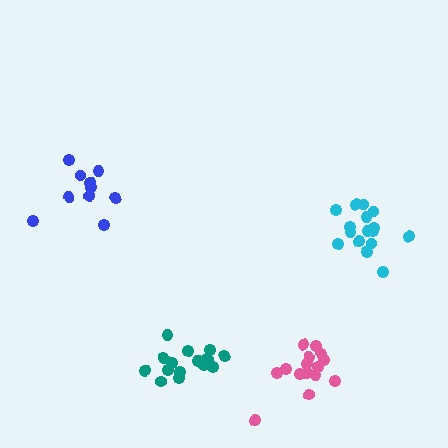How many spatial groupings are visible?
There are 4 spatial groupings.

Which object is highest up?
The blue cluster is topmost.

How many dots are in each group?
Group 1: 16 dots, Group 2: 16 dots, Group 3: 15 dots, Group 4: 10 dots (57 total).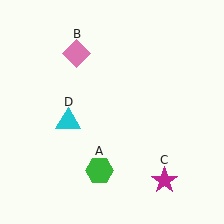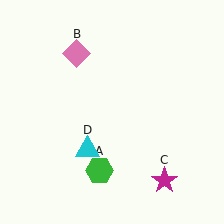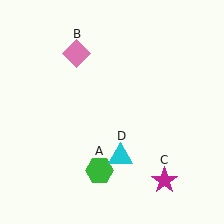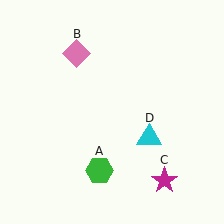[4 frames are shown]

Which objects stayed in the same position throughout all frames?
Green hexagon (object A) and pink diamond (object B) and magenta star (object C) remained stationary.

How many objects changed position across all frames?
1 object changed position: cyan triangle (object D).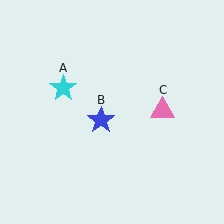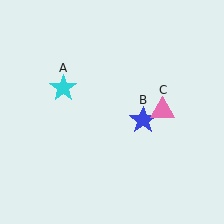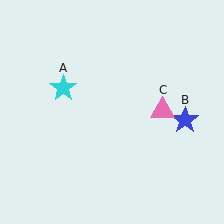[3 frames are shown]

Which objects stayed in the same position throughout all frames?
Cyan star (object A) and pink triangle (object C) remained stationary.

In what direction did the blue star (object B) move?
The blue star (object B) moved right.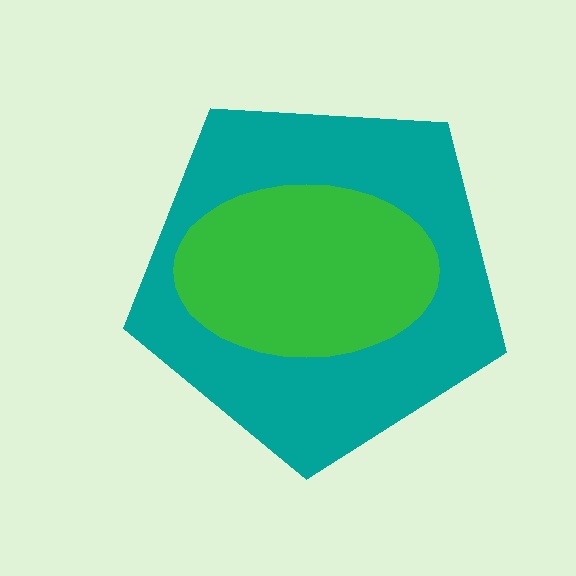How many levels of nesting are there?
2.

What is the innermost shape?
The green ellipse.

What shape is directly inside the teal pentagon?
The green ellipse.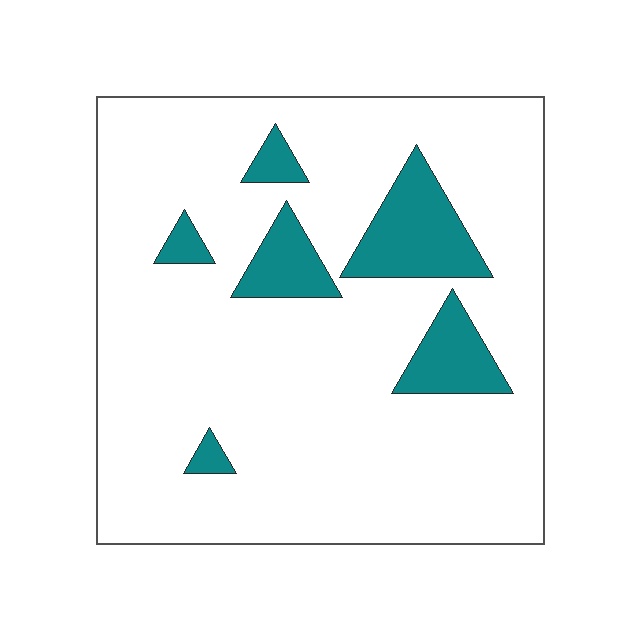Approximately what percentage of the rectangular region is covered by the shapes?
Approximately 15%.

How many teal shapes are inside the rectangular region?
6.